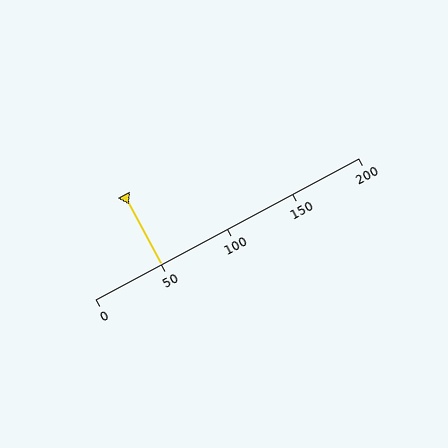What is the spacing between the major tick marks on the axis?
The major ticks are spaced 50 apart.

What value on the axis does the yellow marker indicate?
The marker indicates approximately 50.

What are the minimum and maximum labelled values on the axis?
The axis runs from 0 to 200.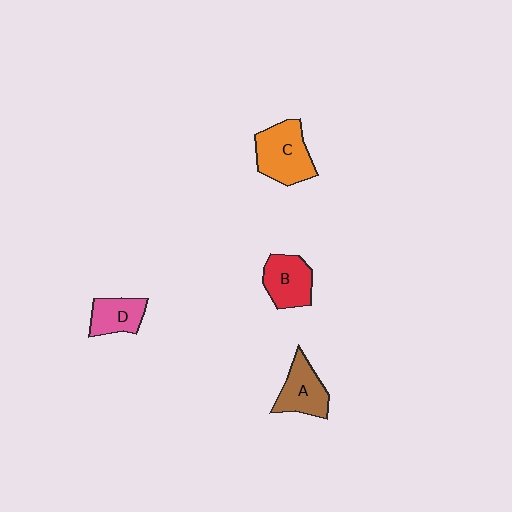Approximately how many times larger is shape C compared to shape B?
Approximately 1.3 times.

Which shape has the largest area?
Shape C (orange).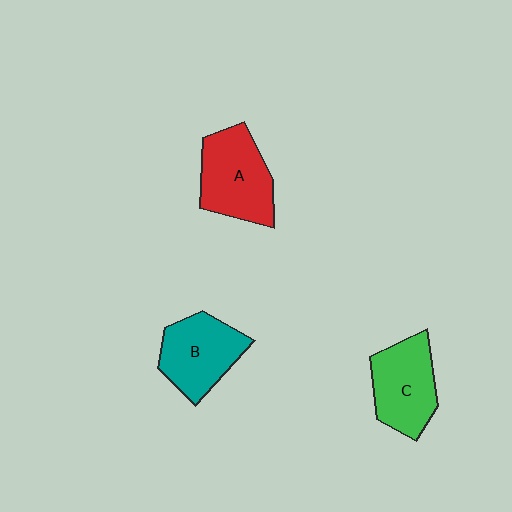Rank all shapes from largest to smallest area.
From largest to smallest: A (red), C (green), B (teal).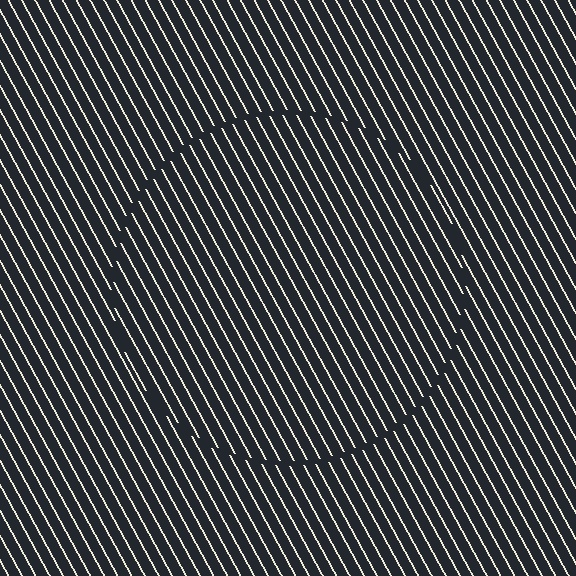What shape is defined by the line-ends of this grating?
An illusory circle. The interior of the shape contains the same grating, shifted by half a period — the contour is defined by the phase discontinuity where line-ends from the inner and outer gratings abut.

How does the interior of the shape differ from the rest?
The interior of the shape contains the same grating, shifted by half a period — the contour is defined by the phase discontinuity where line-ends from the inner and outer gratings abut.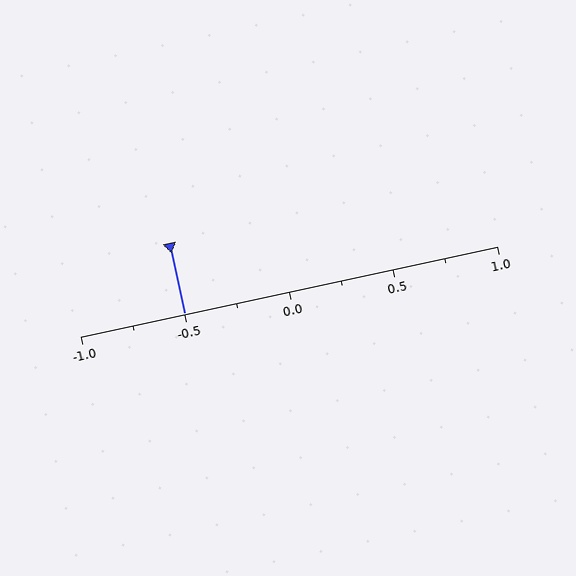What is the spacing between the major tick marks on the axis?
The major ticks are spaced 0.5 apart.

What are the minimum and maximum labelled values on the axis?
The axis runs from -1.0 to 1.0.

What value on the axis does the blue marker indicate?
The marker indicates approximately -0.5.